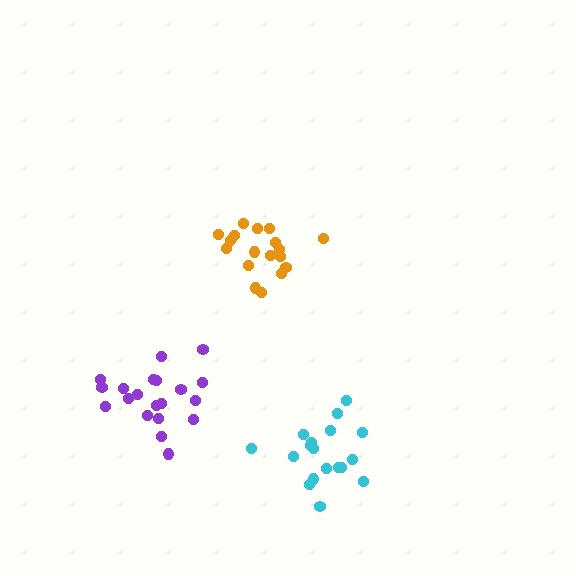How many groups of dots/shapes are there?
There are 3 groups.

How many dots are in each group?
Group 1: 18 dots, Group 2: 18 dots, Group 3: 20 dots (56 total).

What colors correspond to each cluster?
The clusters are colored: orange, cyan, purple.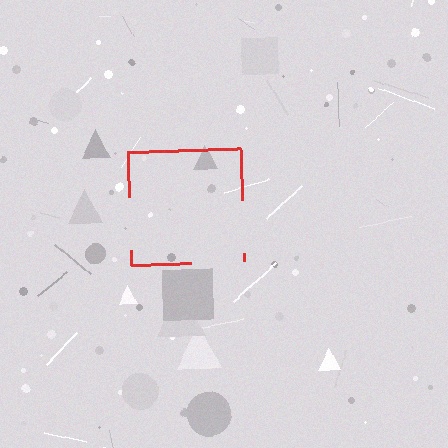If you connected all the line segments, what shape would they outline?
They would outline a square.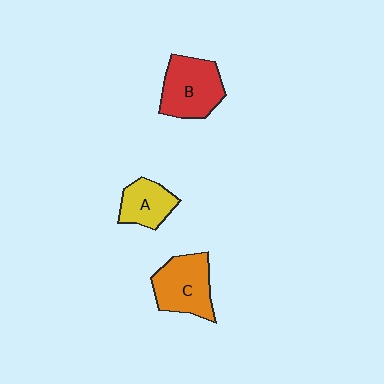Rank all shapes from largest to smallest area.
From largest to smallest: B (red), C (orange), A (yellow).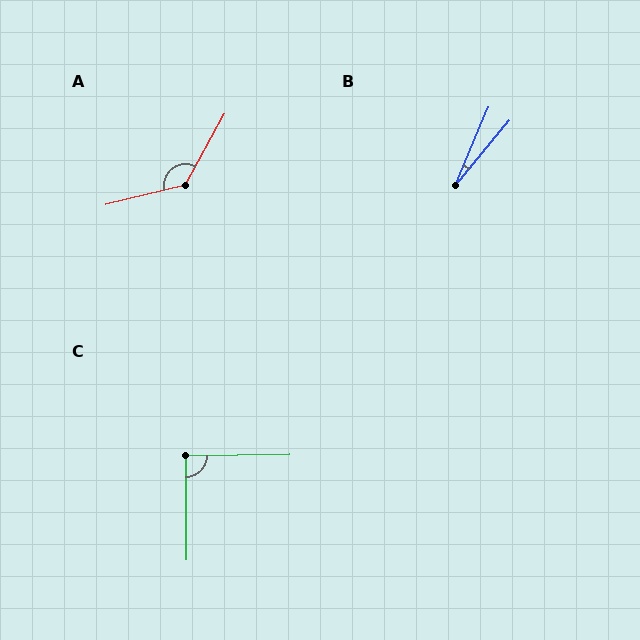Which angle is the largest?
A, at approximately 133 degrees.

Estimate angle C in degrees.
Approximately 91 degrees.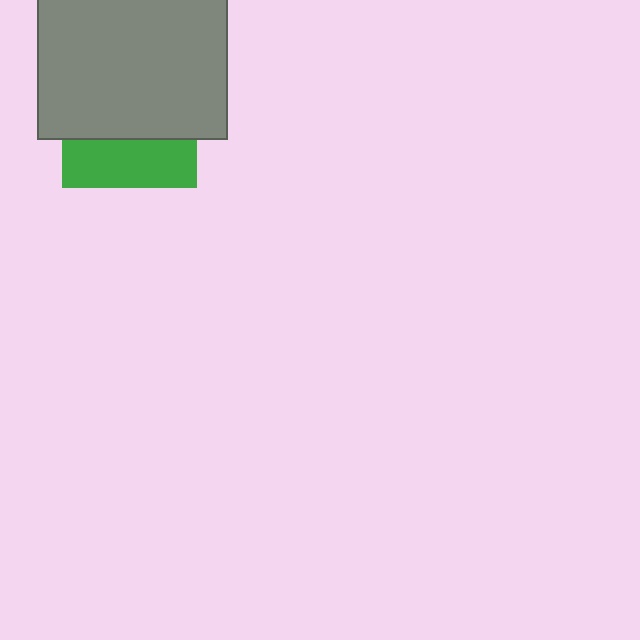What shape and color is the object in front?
The object in front is a gray square.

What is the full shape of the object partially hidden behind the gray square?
The partially hidden object is a green square.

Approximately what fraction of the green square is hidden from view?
Roughly 64% of the green square is hidden behind the gray square.